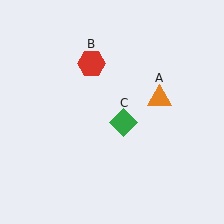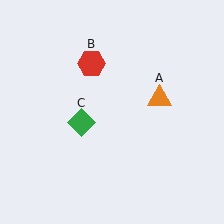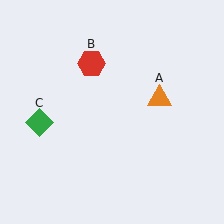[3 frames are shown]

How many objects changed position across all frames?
1 object changed position: green diamond (object C).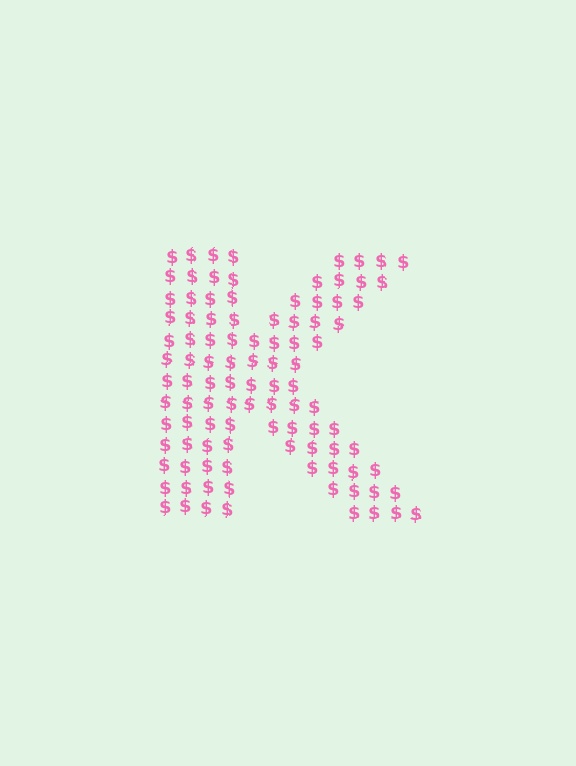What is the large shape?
The large shape is the letter K.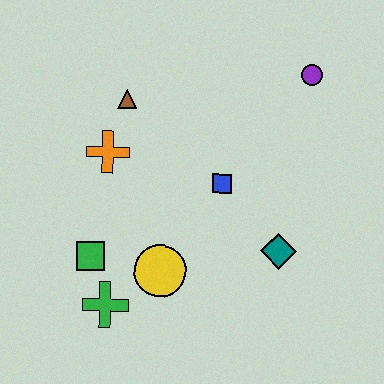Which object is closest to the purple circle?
The blue square is closest to the purple circle.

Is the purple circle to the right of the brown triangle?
Yes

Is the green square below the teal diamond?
Yes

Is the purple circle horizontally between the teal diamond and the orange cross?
No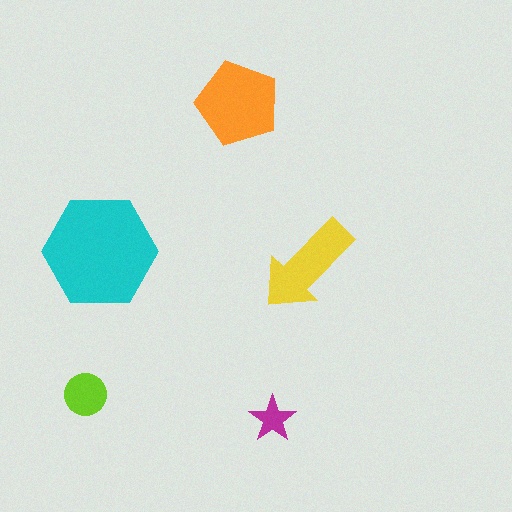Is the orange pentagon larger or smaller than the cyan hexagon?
Smaller.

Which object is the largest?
The cyan hexagon.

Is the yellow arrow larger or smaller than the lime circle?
Larger.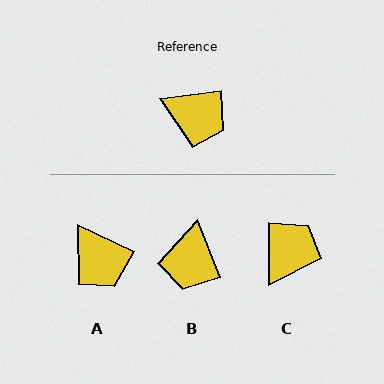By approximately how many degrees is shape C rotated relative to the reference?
Approximately 83 degrees counter-clockwise.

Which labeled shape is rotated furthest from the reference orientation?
C, about 83 degrees away.